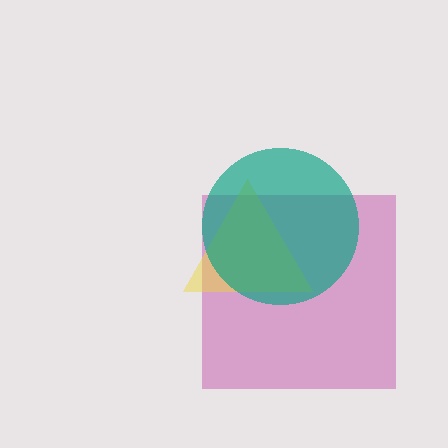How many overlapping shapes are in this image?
There are 3 overlapping shapes in the image.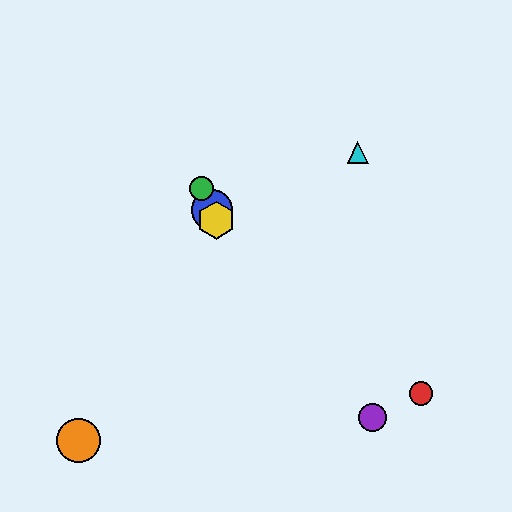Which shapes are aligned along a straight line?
The blue circle, the green circle, the yellow hexagon are aligned along a straight line.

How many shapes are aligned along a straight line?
3 shapes (the blue circle, the green circle, the yellow hexagon) are aligned along a straight line.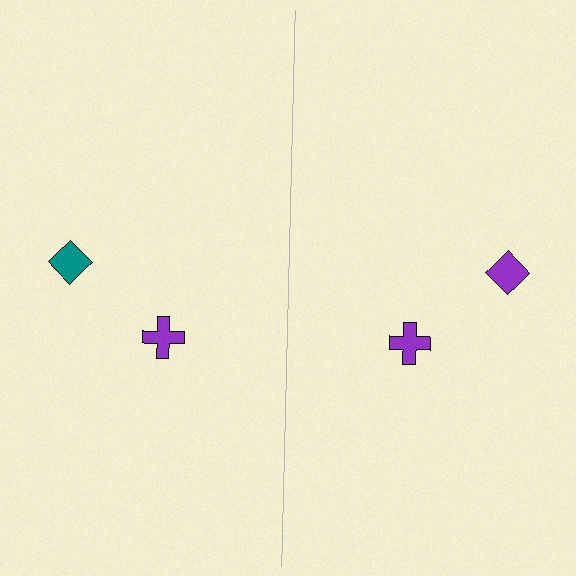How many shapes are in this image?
There are 4 shapes in this image.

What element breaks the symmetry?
The purple diamond on the right side breaks the symmetry — its mirror counterpart is teal.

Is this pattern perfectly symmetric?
No, the pattern is not perfectly symmetric. The purple diamond on the right side breaks the symmetry — its mirror counterpart is teal.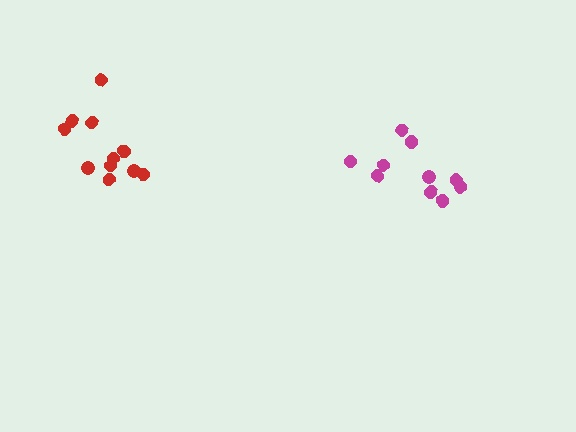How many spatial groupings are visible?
There are 2 spatial groupings.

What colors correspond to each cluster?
The clusters are colored: red, magenta.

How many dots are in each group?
Group 1: 11 dots, Group 2: 10 dots (21 total).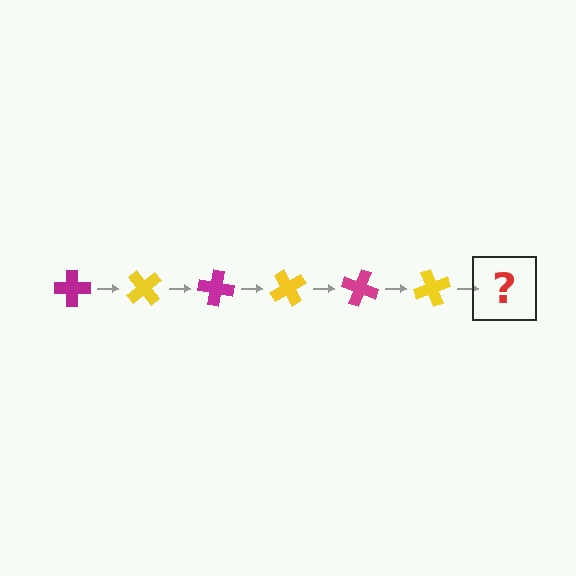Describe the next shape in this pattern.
It should be a magenta cross, rotated 300 degrees from the start.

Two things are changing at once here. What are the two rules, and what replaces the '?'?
The two rules are that it rotates 50 degrees each step and the color cycles through magenta and yellow. The '?' should be a magenta cross, rotated 300 degrees from the start.